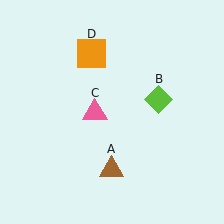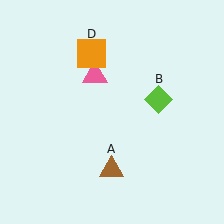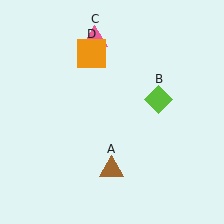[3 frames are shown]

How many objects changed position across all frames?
1 object changed position: pink triangle (object C).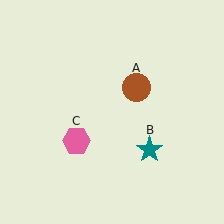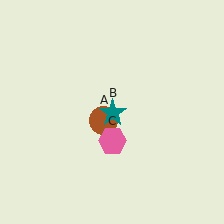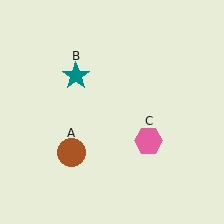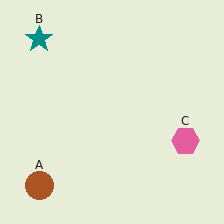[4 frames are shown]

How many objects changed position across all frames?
3 objects changed position: brown circle (object A), teal star (object B), pink hexagon (object C).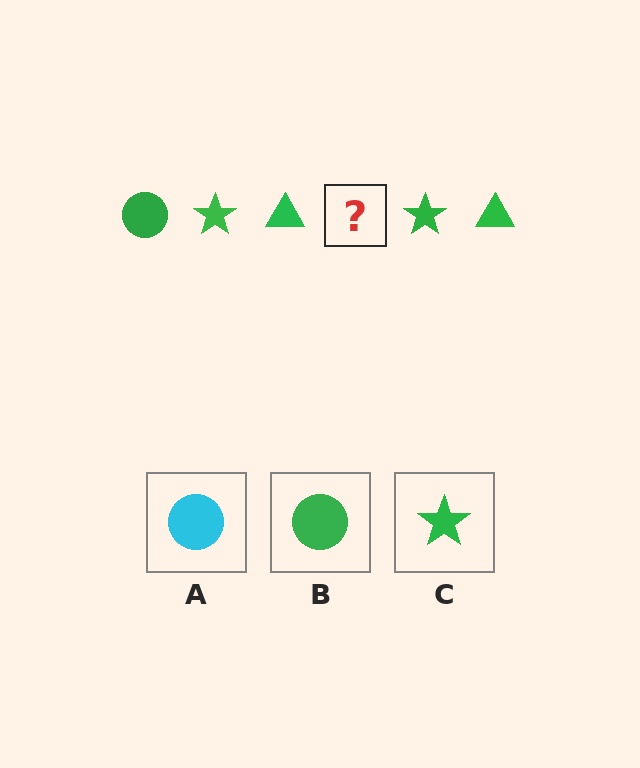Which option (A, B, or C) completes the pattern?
B.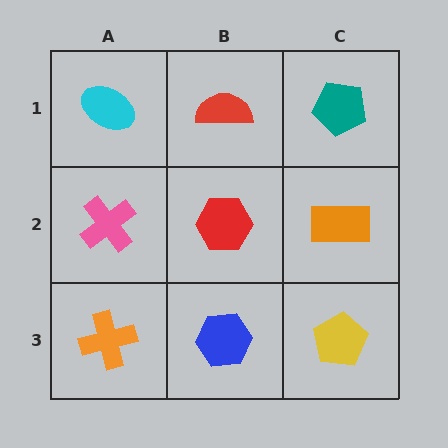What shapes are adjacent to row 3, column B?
A red hexagon (row 2, column B), an orange cross (row 3, column A), a yellow pentagon (row 3, column C).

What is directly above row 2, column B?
A red semicircle.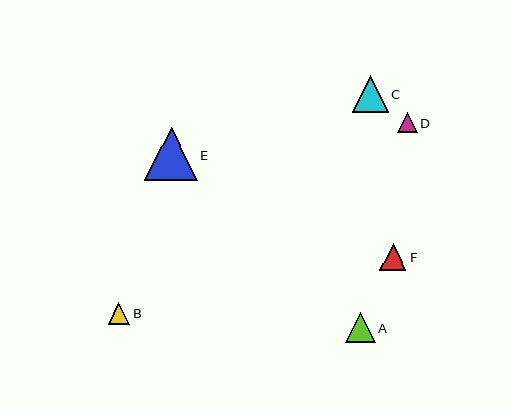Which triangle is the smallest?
Triangle D is the smallest with a size of approximately 20 pixels.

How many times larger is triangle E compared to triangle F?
Triangle E is approximately 2.0 times the size of triangle F.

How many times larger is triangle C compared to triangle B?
Triangle C is approximately 1.7 times the size of triangle B.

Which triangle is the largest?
Triangle E is the largest with a size of approximately 53 pixels.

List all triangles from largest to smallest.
From largest to smallest: E, C, A, F, B, D.